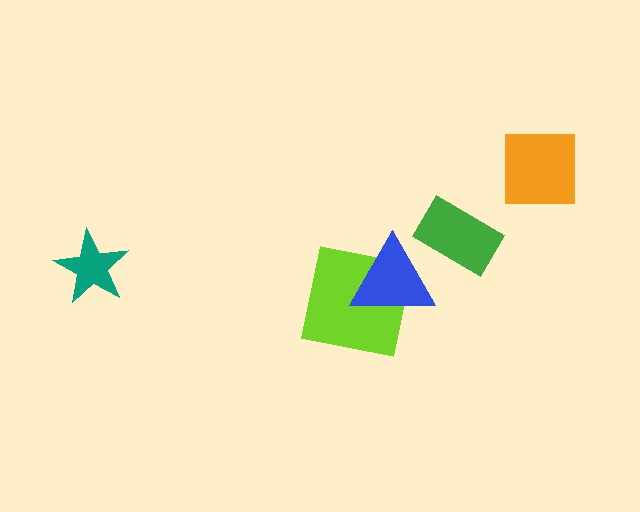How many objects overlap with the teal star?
0 objects overlap with the teal star.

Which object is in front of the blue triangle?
The green rectangle is in front of the blue triangle.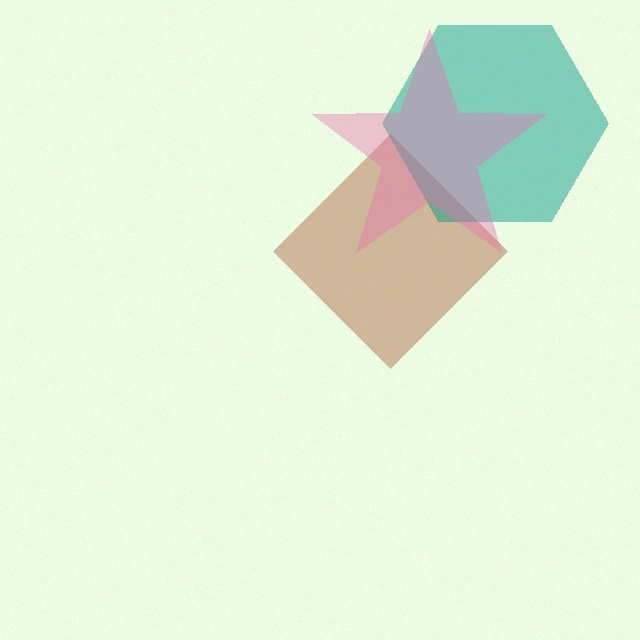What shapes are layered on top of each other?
The layered shapes are: a brown diamond, a teal hexagon, a pink star.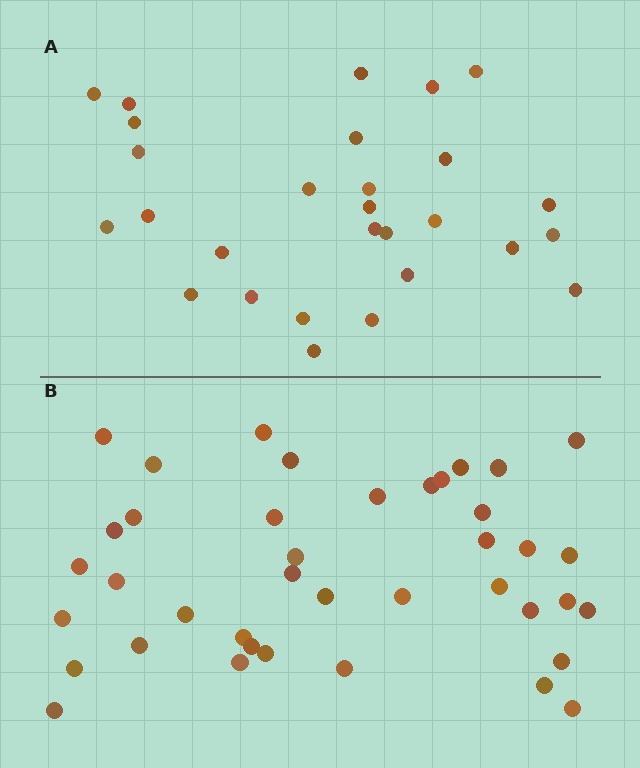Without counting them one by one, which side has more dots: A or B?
Region B (the bottom region) has more dots.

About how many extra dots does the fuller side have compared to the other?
Region B has roughly 12 or so more dots than region A.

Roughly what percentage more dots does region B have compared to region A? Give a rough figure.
About 45% more.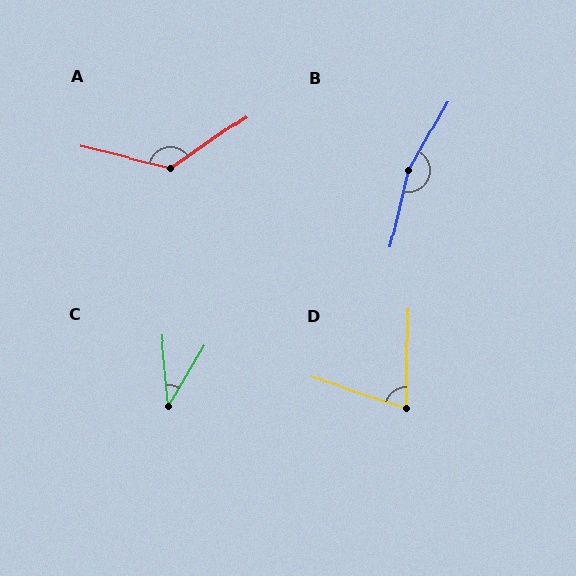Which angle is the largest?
B, at approximately 163 degrees.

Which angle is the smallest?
C, at approximately 36 degrees.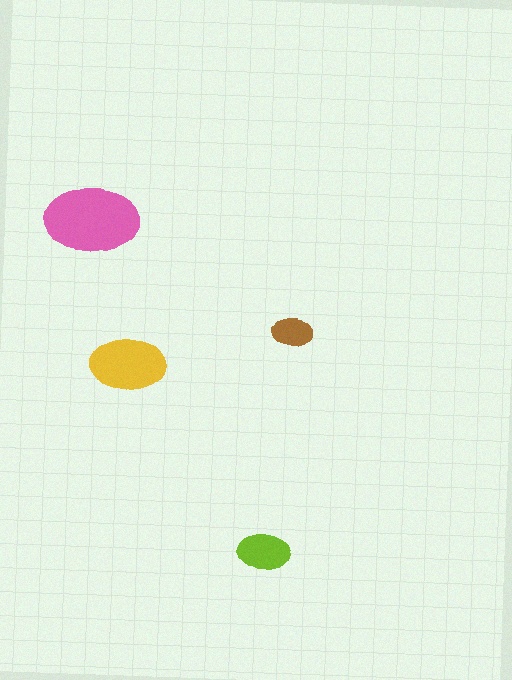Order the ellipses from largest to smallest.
the pink one, the yellow one, the lime one, the brown one.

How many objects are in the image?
There are 4 objects in the image.